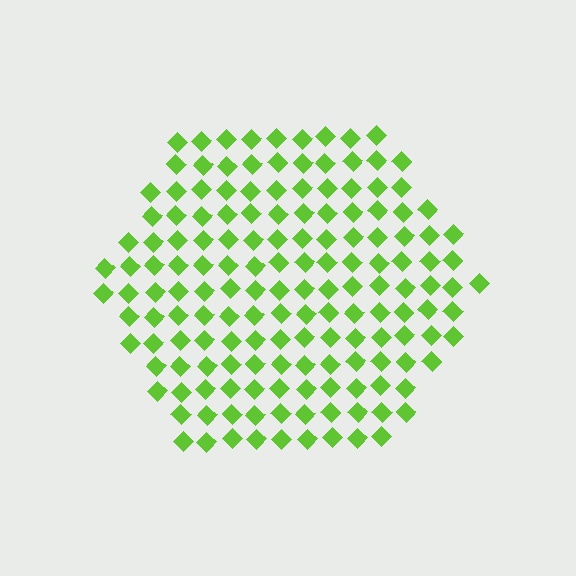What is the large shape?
The large shape is a hexagon.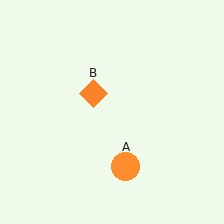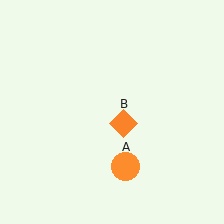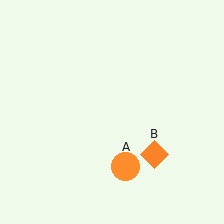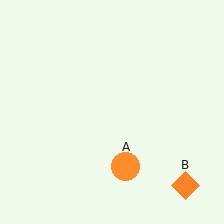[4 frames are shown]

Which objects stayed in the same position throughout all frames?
Orange circle (object A) remained stationary.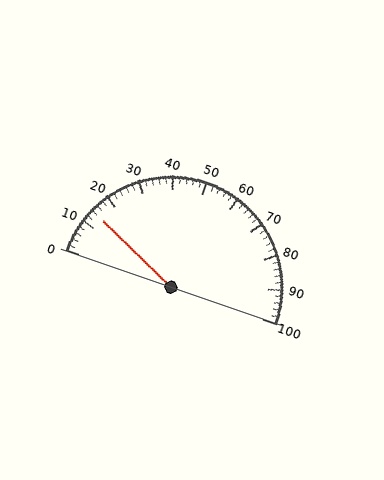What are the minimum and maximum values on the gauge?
The gauge ranges from 0 to 100.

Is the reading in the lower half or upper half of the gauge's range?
The reading is in the lower half of the range (0 to 100).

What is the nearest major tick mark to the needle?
The nearest major tick mark is 10.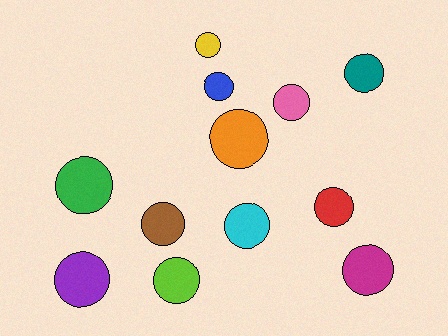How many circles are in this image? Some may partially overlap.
There are 12 circles.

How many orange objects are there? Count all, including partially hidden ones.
There is 1 orange object.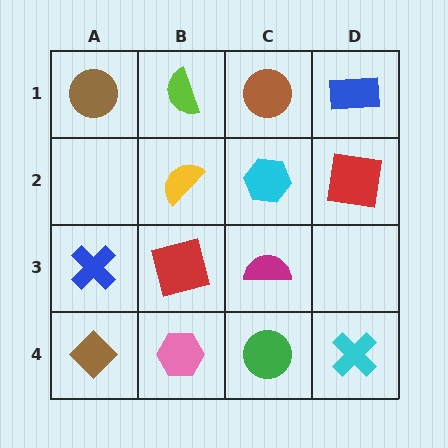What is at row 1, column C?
A brown circle.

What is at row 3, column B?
A red square.